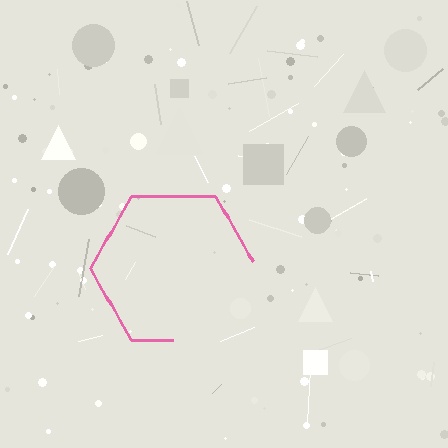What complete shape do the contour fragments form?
The contour fragments form a hexagon.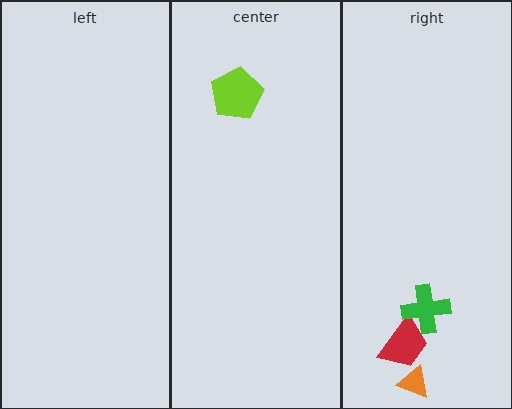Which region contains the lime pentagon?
The center region.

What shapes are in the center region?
The lime pentagon.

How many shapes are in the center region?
1.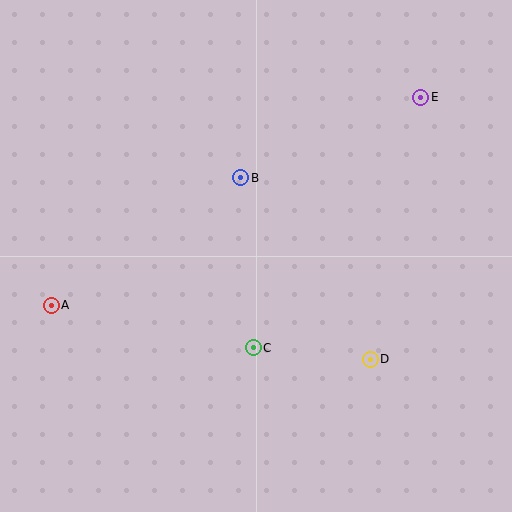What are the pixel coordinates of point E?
Point E is at (421, 97).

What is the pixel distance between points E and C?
The distance between E and C is 301 pixels.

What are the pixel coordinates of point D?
Point D is at (370, 359).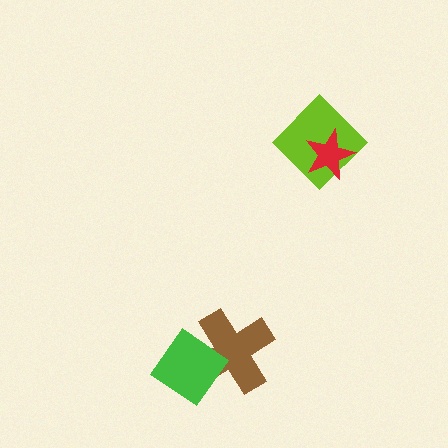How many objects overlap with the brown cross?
1 object overlaps with the brown cross.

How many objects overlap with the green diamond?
1 object overlaps with the green diamond.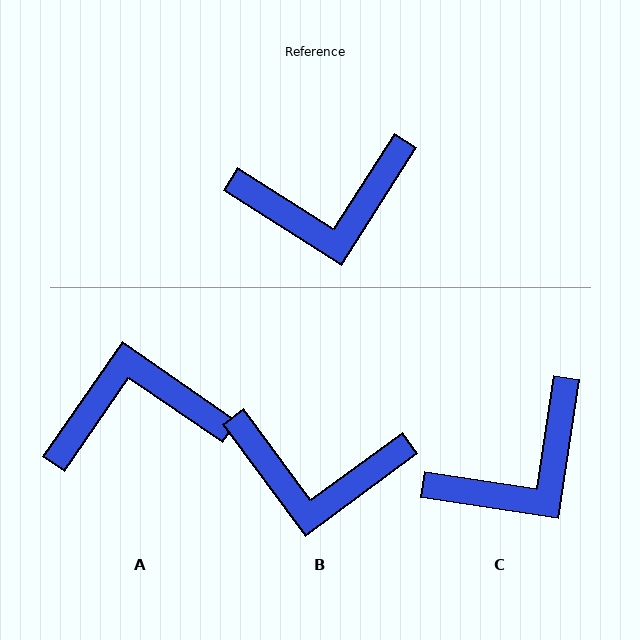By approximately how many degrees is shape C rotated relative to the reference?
Approximately 24 degrees counter-clockwise.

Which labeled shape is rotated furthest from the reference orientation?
A, about 178 degrees away.